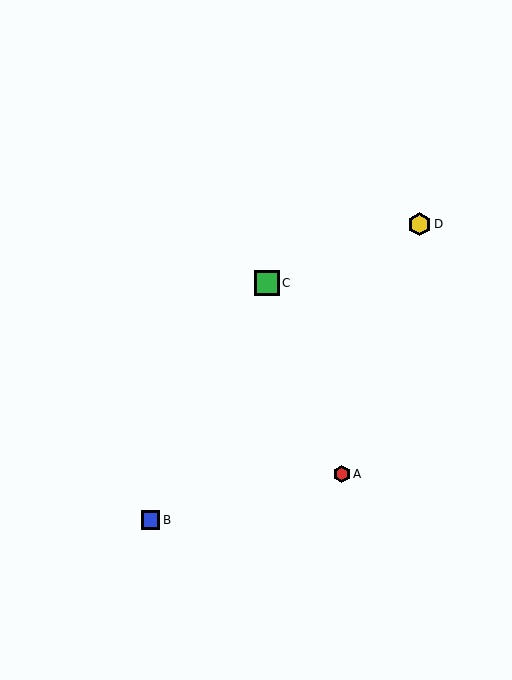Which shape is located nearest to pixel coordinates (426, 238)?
The yellow hexagon (labeled D) at (420, 224) is nearest to that location.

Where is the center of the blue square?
The center of the blue square is at (150, 520).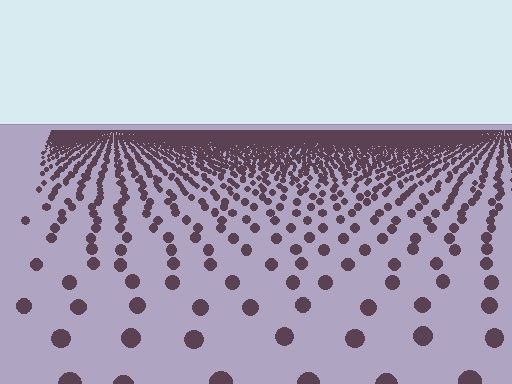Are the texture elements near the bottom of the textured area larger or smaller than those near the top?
Larger. Near the bottom, elements are closer to the viewer and appear at a bigger on-screen size.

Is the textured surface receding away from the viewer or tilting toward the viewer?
The surface is receding away from the viewer. Texture elements get smaller and denser toward the top.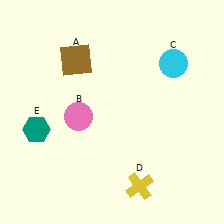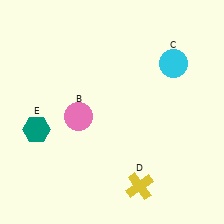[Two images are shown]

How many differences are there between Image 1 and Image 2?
There is 1 difference between the two images.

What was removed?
The brown square (A) was removed in Image 2.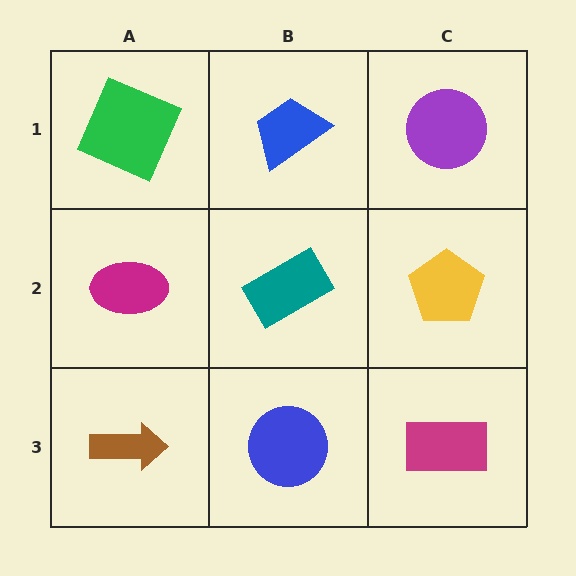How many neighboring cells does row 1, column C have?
2.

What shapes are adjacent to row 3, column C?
A yellow pentagon (row 2, column C), a blue circle (row 3, column B).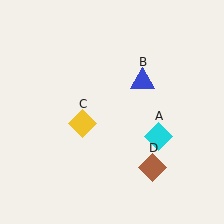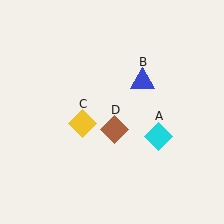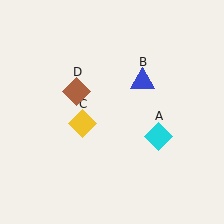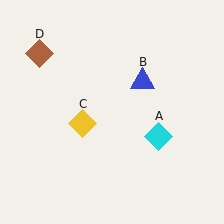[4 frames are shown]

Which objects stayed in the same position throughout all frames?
Cyan diamond (object A) and blue triangle (object B) and yellow diamond (object C) remained stationary.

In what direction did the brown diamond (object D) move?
The brown diamond (object D) moved up and to the left.